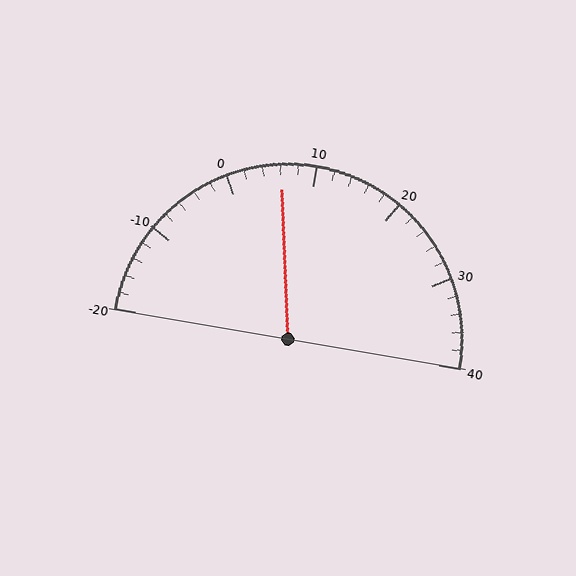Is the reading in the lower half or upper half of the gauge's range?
The reading is in the lower half of the range (-20 to 40).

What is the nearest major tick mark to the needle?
The nearest major tick mark is 10.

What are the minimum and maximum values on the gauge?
The gauge ranges from -20 to 40.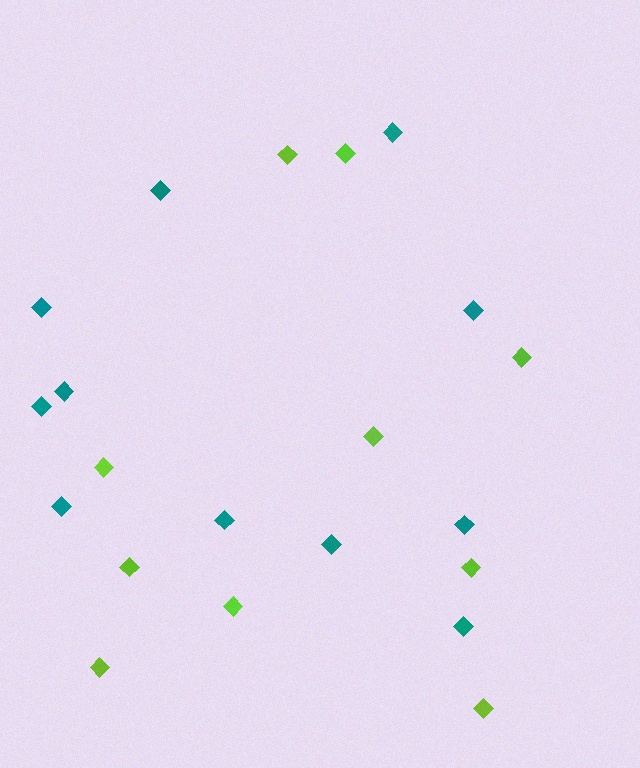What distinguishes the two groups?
There are 2 groups: one group of teal diamonds (11) and one group of lime diamonds (10).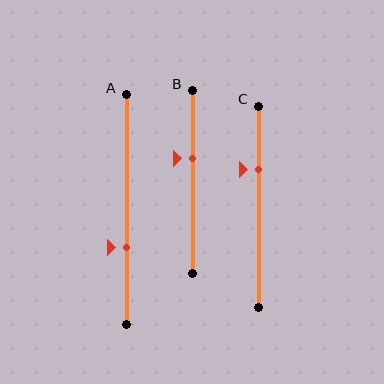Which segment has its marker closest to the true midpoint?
Segment B has its marker closest to the true midpoint.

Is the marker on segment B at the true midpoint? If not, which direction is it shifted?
No, the marker on segment B is shifted upward by about 13% of the segment length.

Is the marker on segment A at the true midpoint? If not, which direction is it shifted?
No, the marker on segment A is shifted downward by about 17% of the segment length.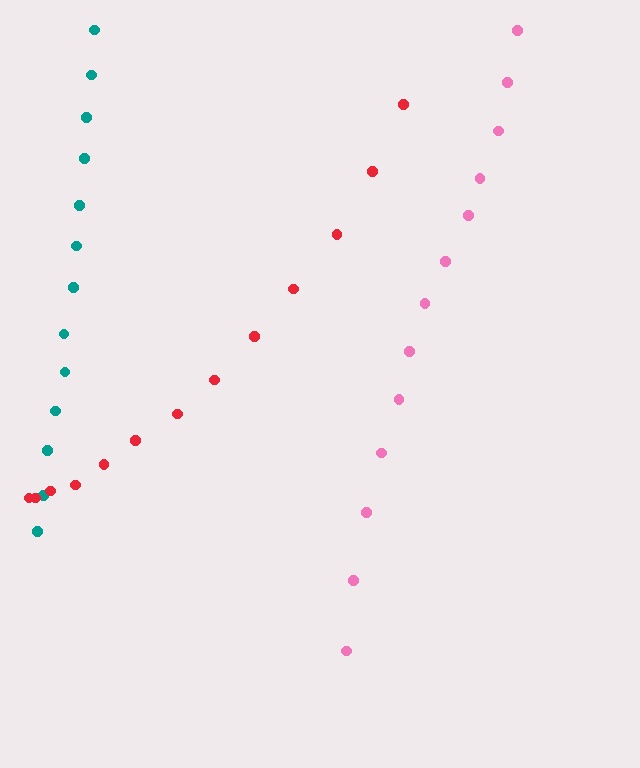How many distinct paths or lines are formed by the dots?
There are 3 distinct paths.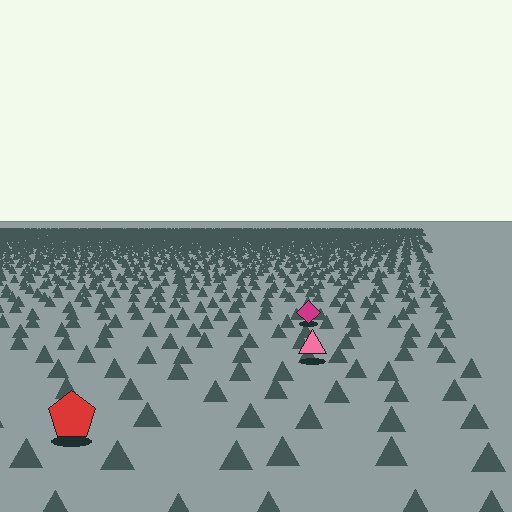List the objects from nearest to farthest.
From nearest to farthest: the red pentagon, the pink triangle, the magenta diamond.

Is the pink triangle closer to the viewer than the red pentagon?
No. The red pentagon is closer — you can tell from the texture gradient: the ground texture is coarser near it.